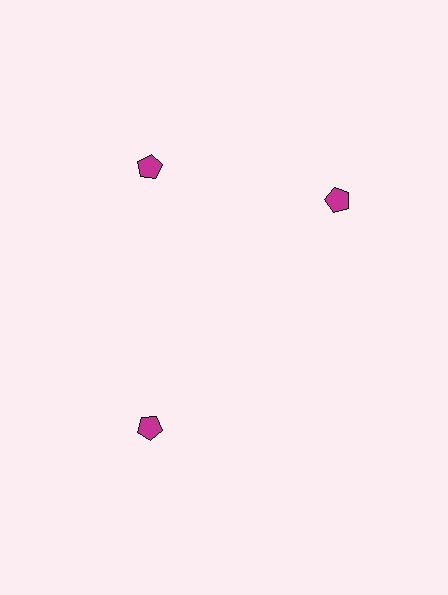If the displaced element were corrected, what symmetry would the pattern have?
It would have 3-fold rotational symmetry — the pattern would map onto itself every 120 degrees.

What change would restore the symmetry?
The symmetry would be restored by rotating it back into even spacing with its neighbors so that all 3 pentagons sit at equal angles and equal distance from the center.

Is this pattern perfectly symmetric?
No. The 3 magenta pentagons are arranged in a ring, but one element near the 3 o'clock position is rotated out of alignment along the ring, breaking the 3-fold rotational symmetry.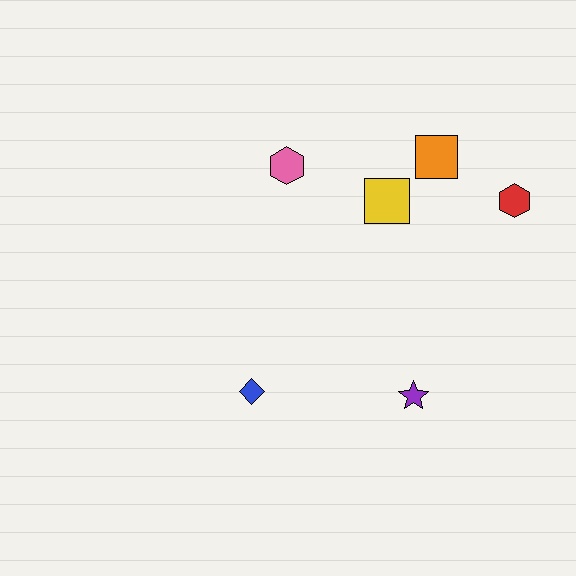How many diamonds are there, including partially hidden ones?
There is 1 diamond.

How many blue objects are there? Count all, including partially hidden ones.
There is 1 blue object.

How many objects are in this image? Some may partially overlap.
There are 6 objects.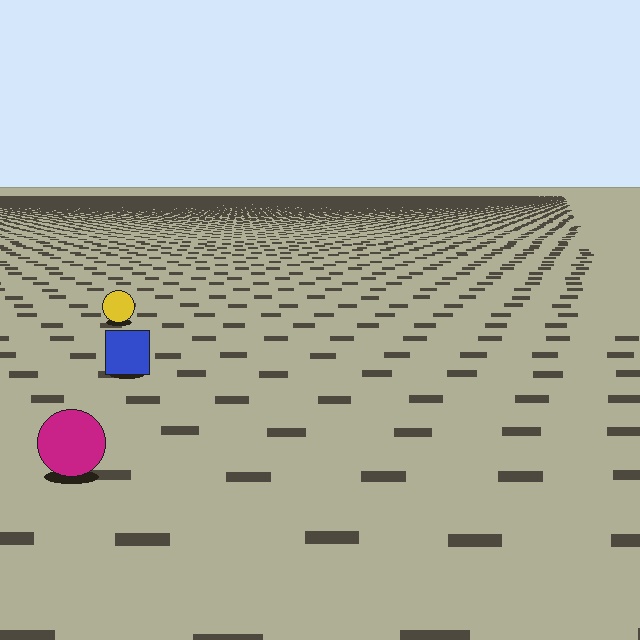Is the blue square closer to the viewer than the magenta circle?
No. The magenta circle is closer — you can tell from the texture gradient: the ground texture is coarser near it.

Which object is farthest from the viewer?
The yellow circle is farthest from the viewer. It appears smaller and the ground texture around it is denser.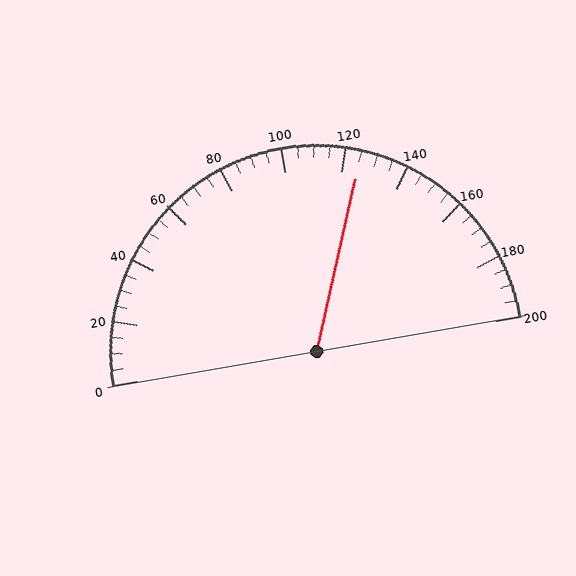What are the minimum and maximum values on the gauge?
The gauge ranges from 0 to 200.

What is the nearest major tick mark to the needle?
The nearest major tick mark is 120.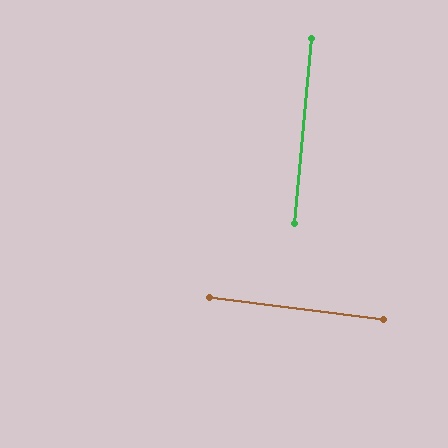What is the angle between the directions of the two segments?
Approximately 88 degrees.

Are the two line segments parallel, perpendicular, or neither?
Perpendicular — they meet at approximately 88°.